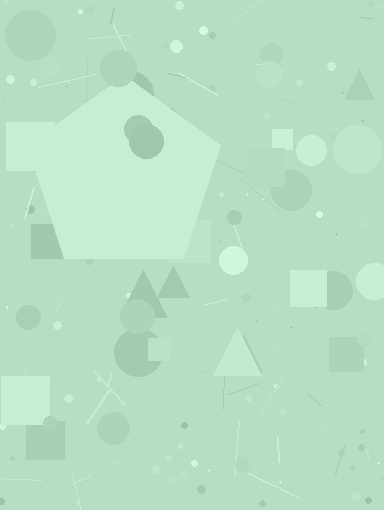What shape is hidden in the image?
A pentagon is hidden in the image.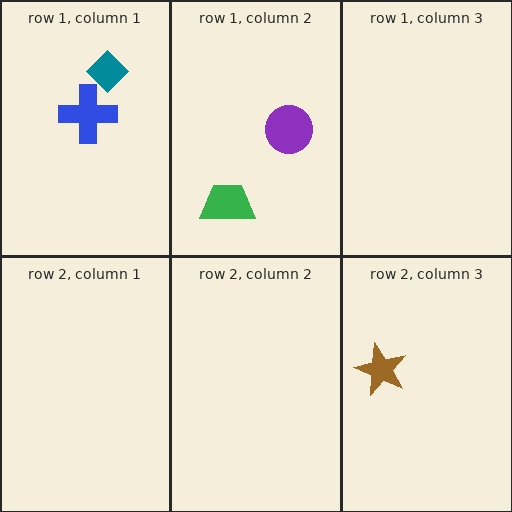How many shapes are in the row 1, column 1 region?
2.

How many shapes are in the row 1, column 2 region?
2.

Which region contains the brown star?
The row 2, column 3 region.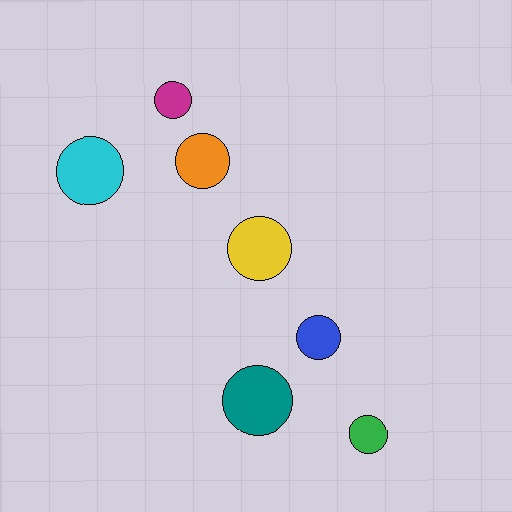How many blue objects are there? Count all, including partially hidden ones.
There is 1 blue object.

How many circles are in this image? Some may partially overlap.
There are 7 circles.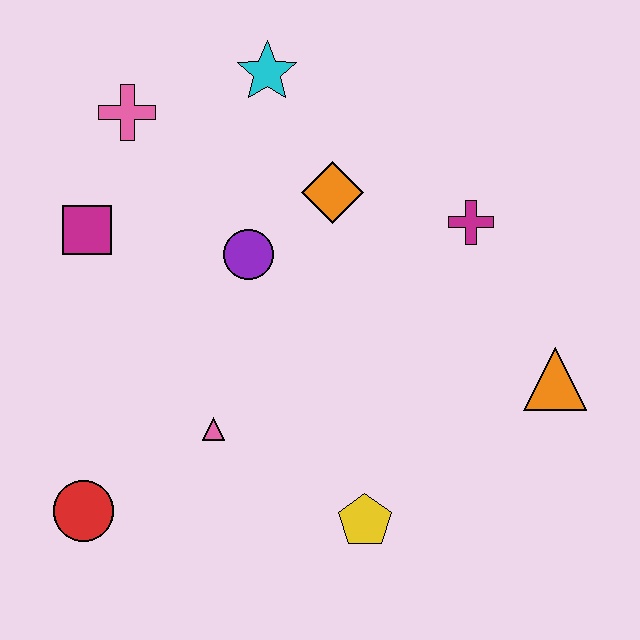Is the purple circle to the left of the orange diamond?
Yes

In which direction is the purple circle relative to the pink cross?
The purple circle is below the pink cross.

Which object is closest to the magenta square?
The pink cross is closest to the magenta square.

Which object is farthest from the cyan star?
The red circle is farthest from the cyan star.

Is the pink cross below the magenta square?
No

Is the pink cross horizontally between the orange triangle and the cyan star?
No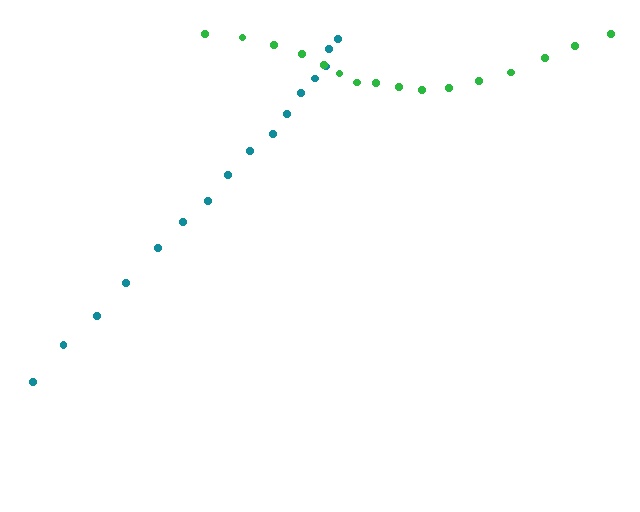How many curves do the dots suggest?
There are 2 distinct paths.